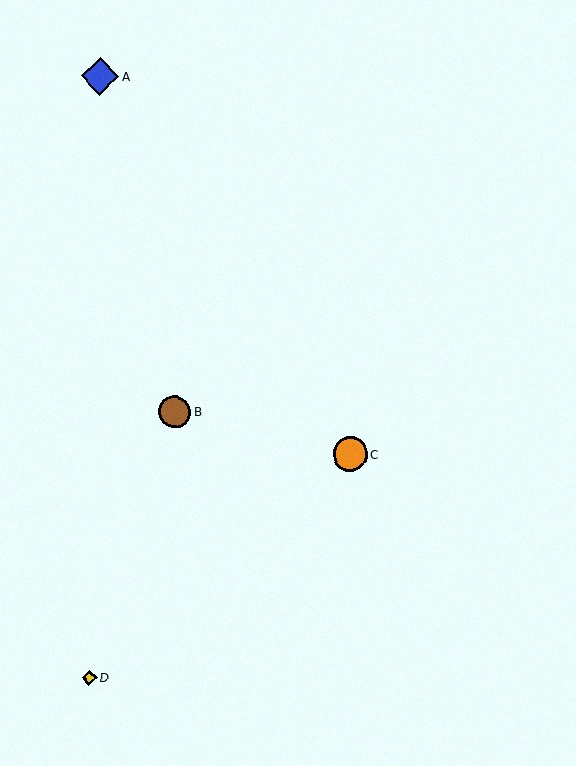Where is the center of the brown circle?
The center of the brown circle is at (175, 412).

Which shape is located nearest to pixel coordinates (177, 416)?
The brown circle (labeled B) at (175, 412) is nearest to that location.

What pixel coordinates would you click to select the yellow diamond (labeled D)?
Click at (89, 678) to select the yellow diamond D.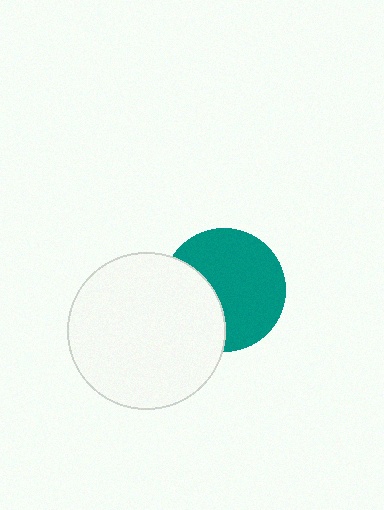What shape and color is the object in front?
The object in front is a white circle.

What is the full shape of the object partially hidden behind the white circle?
The partially hidden object is a teal circle.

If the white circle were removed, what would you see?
You would see the complete teal circle.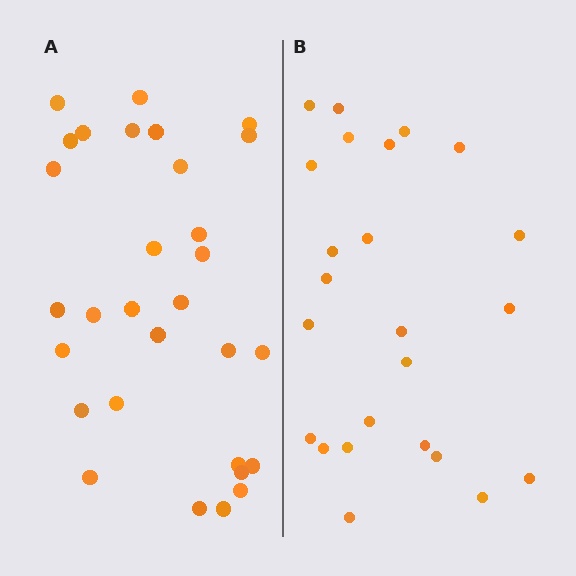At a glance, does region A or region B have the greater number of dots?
Region A (the left region) has more dots.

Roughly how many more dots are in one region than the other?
Region A has about 6 more dots than region B.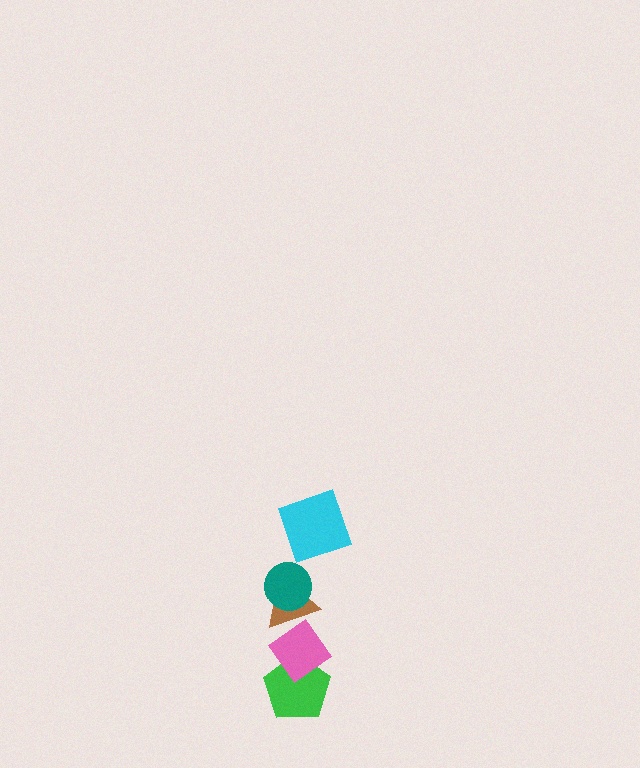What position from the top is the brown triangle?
The brown triangle is 3rd from the top.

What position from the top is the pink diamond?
The pink diamond is 4th from the top.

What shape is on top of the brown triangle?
The teal circle is on top of the brown triangle.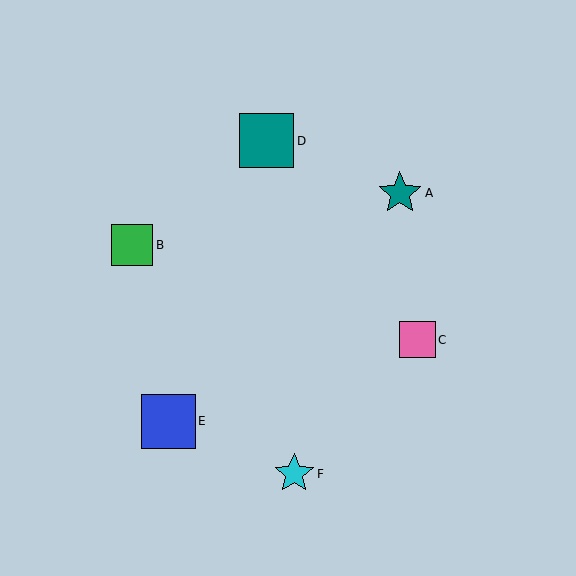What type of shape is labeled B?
Shape B is a green square.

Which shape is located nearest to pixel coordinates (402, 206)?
The teal star (labeled A) at (400, 193) is nearest to that location.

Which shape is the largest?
The teal square (labeled D) is the largest.